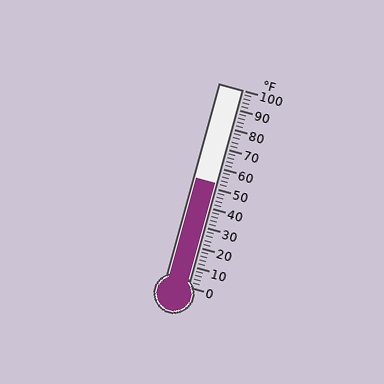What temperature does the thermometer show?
The thermometer shows approximately 52°F.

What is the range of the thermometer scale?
The thermometer scale ranges from 0°F to 100°F.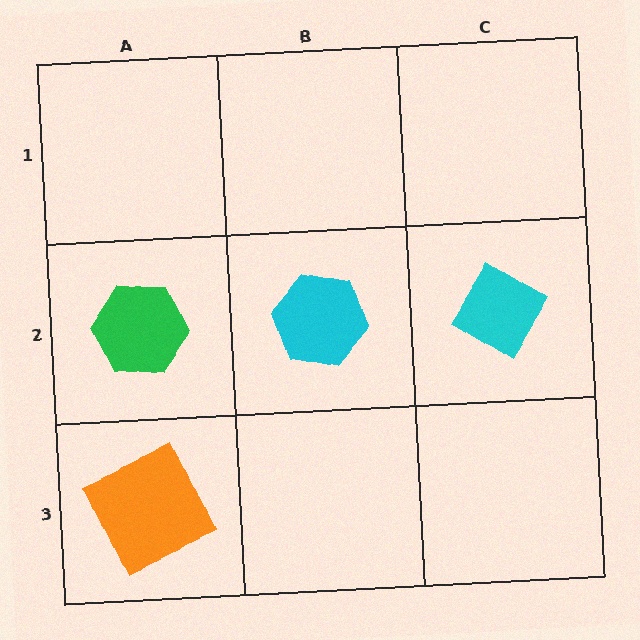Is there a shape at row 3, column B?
No, that cell is empty.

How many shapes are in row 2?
3 shapes.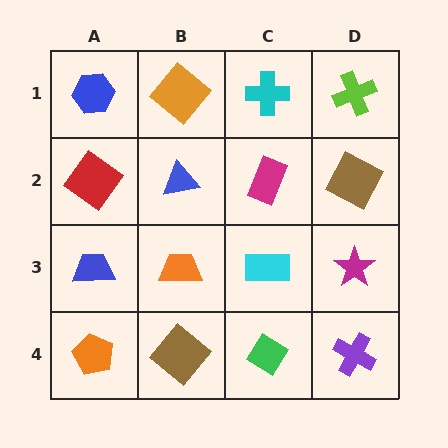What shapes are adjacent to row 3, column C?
A magenta rectangle (row 2, column C), a green diamond (row 4, column C), an orange trapezoid (row 3, column B), a magenta star (row 3, column D).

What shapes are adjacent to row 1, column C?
A magenta rectangle (row 2, column C), an orange diamond (row 1, column B), a lime cross (row 1, column D).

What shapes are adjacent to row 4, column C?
A cyan rectangle (row 3, column C), a brown diamond (row 4, column B), a purple cross (row 4, column D).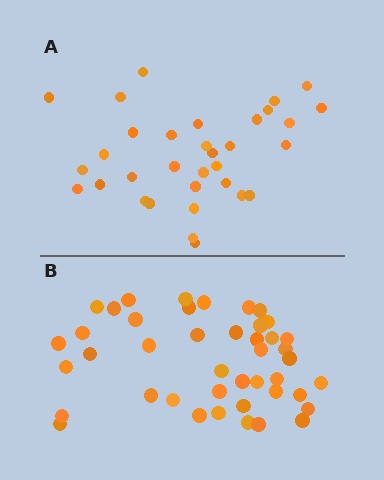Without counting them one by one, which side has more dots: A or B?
Region B (the bottom region) has more dots.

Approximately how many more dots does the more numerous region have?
Region B has roughly 10 or so more dots than region A.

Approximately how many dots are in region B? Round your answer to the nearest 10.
About 40 dots. (The exact count is 43, which rounds to 40.)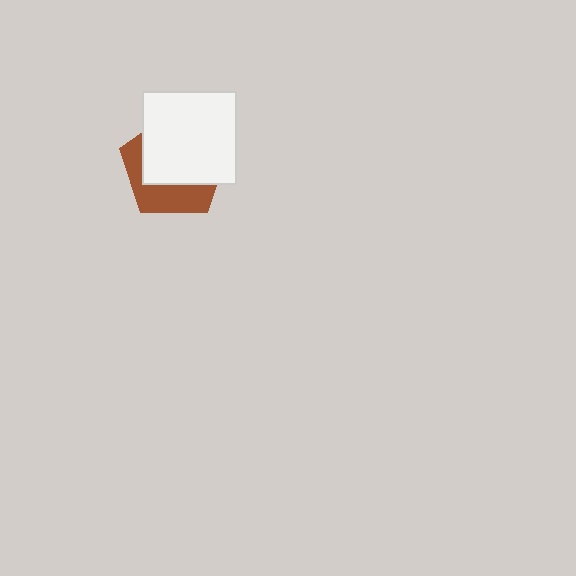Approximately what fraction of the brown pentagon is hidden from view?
Roughly 63% of the brown pentagon is hidden behind the white square.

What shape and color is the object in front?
The object in front is a white square.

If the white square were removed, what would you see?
You would see the complete brown pentagon.